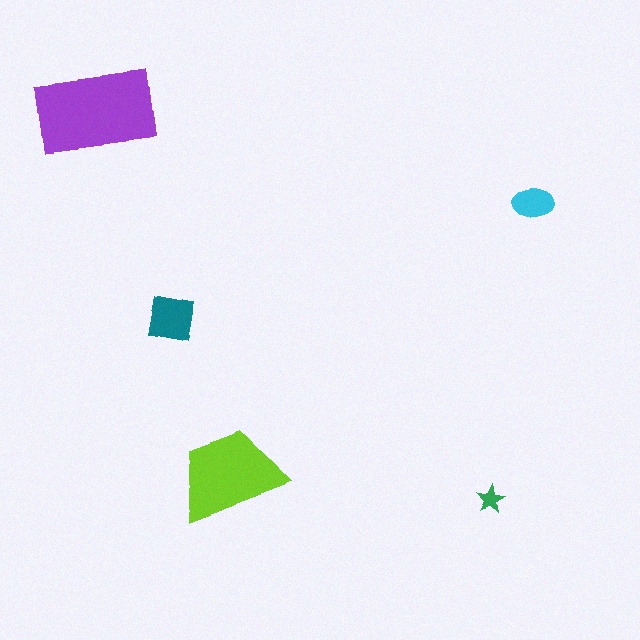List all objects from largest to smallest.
The purple rectangle, the lime trapezoid, the teal square, the cyan ellipse, the green star.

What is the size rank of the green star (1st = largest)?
5th.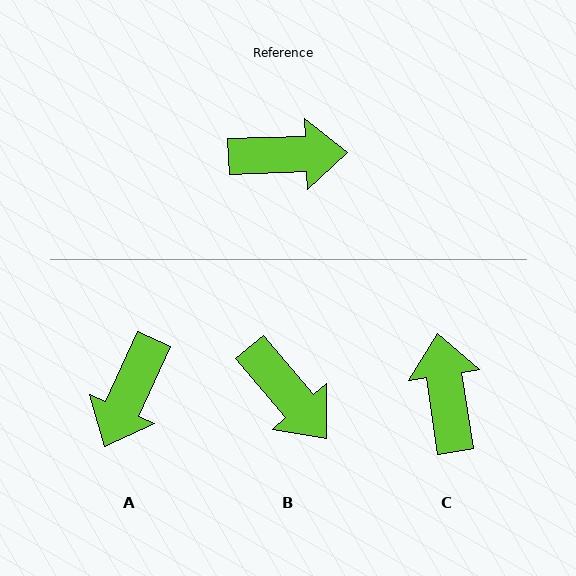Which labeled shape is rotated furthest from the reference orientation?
A, about 117 degrees away.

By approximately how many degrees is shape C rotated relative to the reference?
Approximately 97 degrees counter-clockwise.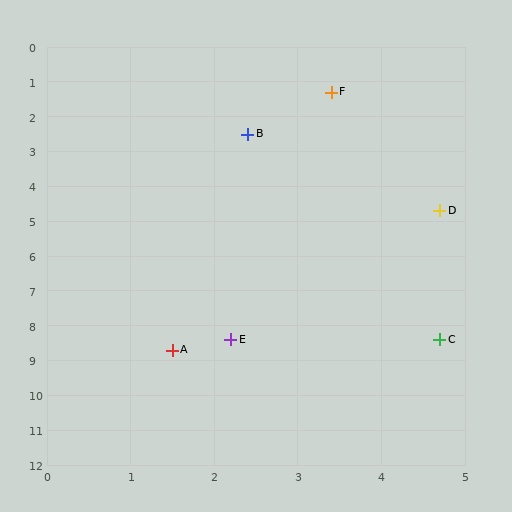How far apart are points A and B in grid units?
Points A and B are about 6.3 grid units apart.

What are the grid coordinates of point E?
Point E is at approximately (2.2, 8.4).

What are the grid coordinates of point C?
Point C is at approximately (4.7, 8.4).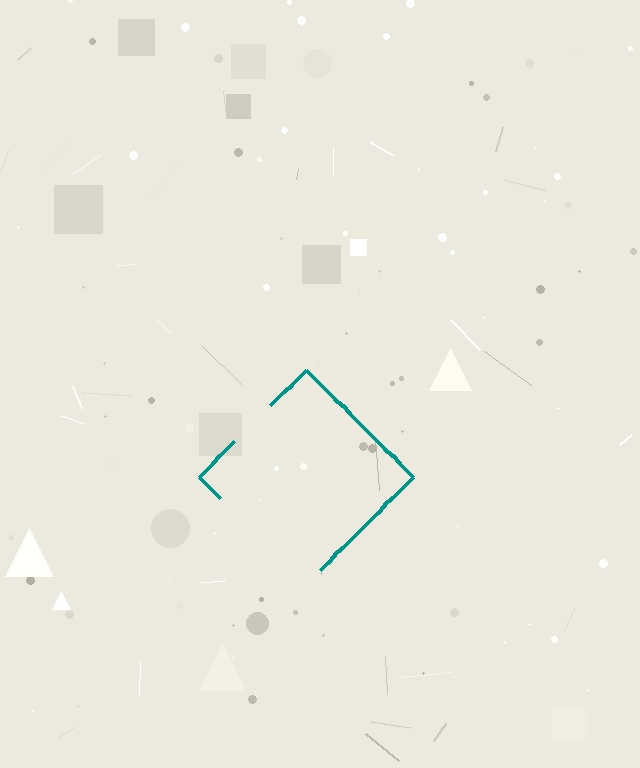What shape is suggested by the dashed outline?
The dashed outline suggests a diamond.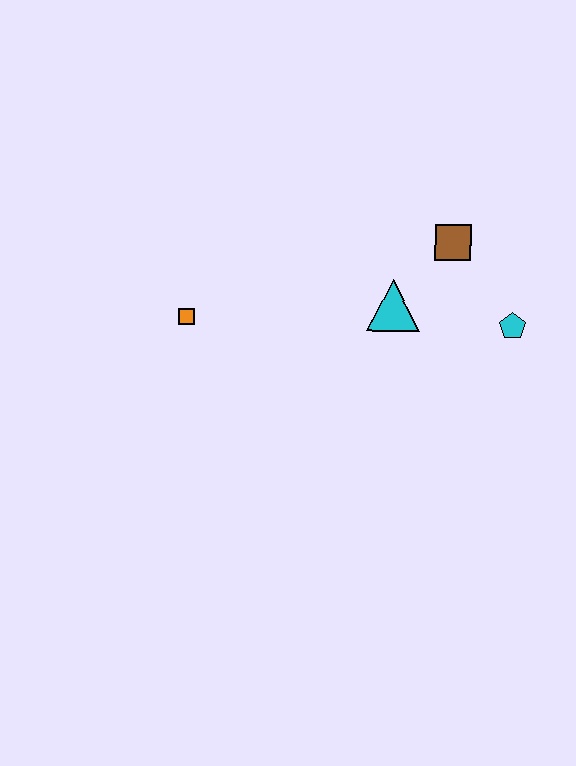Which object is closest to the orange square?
The cyan triangle is closest to the orange square.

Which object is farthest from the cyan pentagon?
The orange square is farthest from the cyan pentagon.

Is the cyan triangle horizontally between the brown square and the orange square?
Yes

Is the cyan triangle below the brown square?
Yes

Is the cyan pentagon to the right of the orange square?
Yes